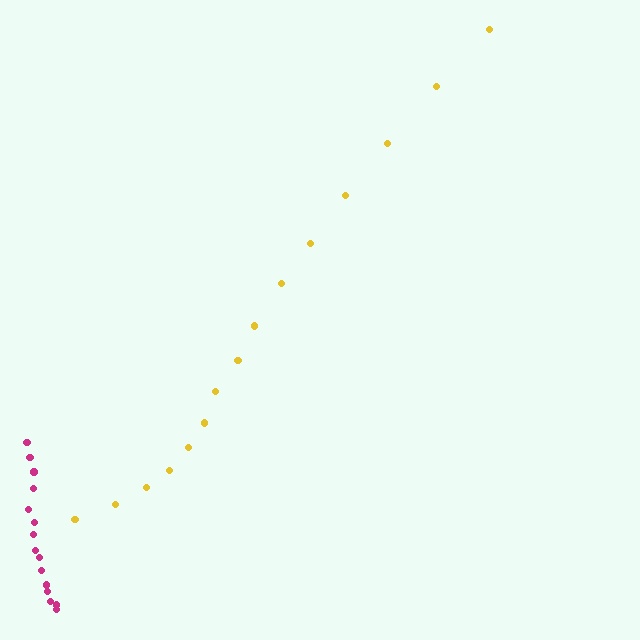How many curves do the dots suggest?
There are 2 distinct paths.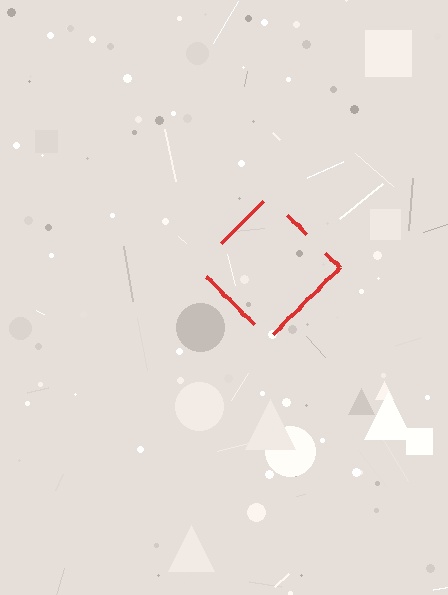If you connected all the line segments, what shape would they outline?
They would outline a diamond.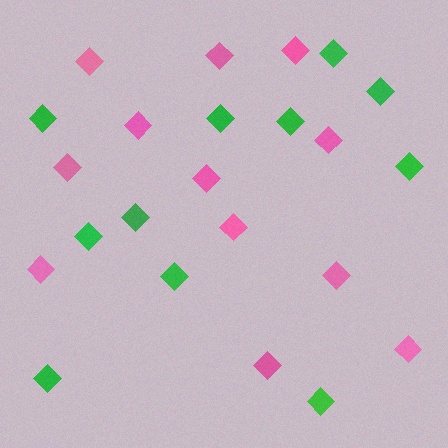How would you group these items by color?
There are 2 groups: one group of pink diamonds (12) and one group of green diamonds (11).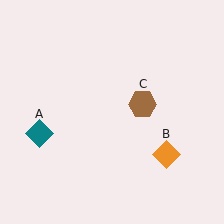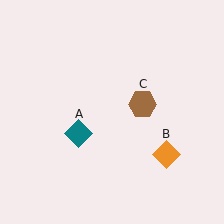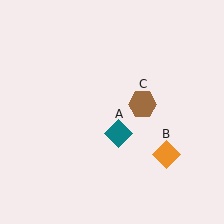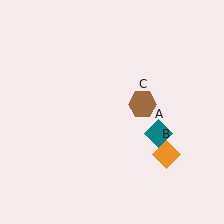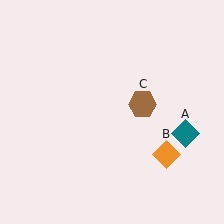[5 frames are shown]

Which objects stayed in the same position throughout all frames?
Orange diamond (object B) and brown hexagon (object C) remained stationary.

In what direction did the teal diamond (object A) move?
The teal diamond (object A) moved right.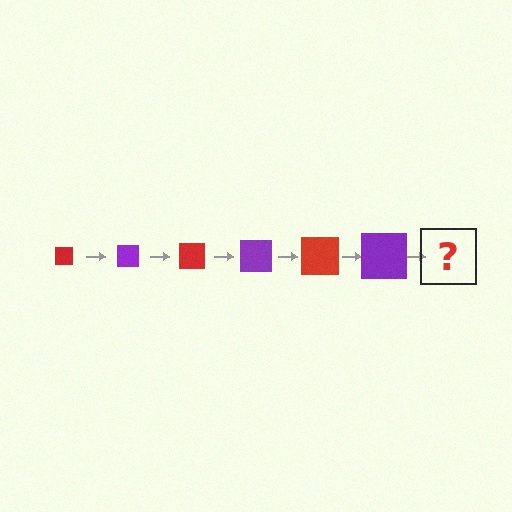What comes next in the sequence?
The next element should be a red square, larger than the previous one.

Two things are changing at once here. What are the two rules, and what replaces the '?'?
The two rules are that the square grows larger each step and the color cycles through red and purple. The '?' should be a red square, larger than the previous one.